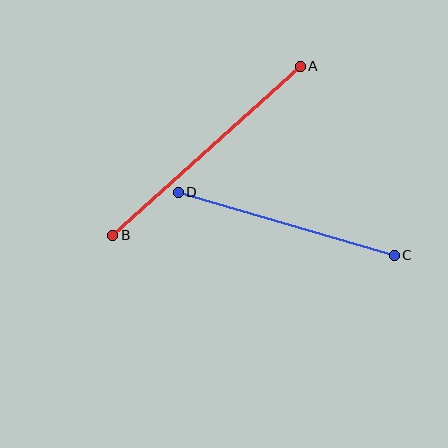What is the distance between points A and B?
The distance is approximately 252 pixels.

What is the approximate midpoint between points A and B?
The midpoint is at approximately (207, 151) pixels.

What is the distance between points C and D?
The distance is approximately 225 pixels.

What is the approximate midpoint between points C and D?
The midpoint is at approximately (286, 224) pixels.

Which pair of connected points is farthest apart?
Points A and B are farthest apart.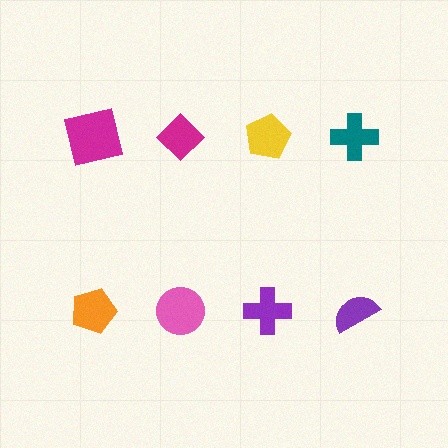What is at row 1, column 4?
A teal cross.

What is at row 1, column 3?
A yellow pentagon.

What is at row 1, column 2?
A magenta diamond.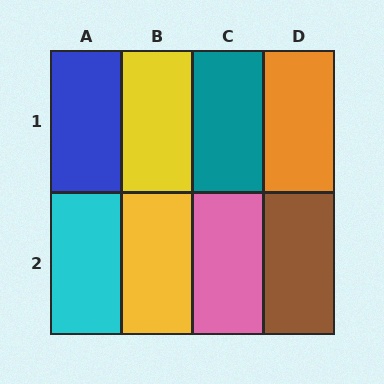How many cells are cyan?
1 cell is cyan.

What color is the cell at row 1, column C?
Teal.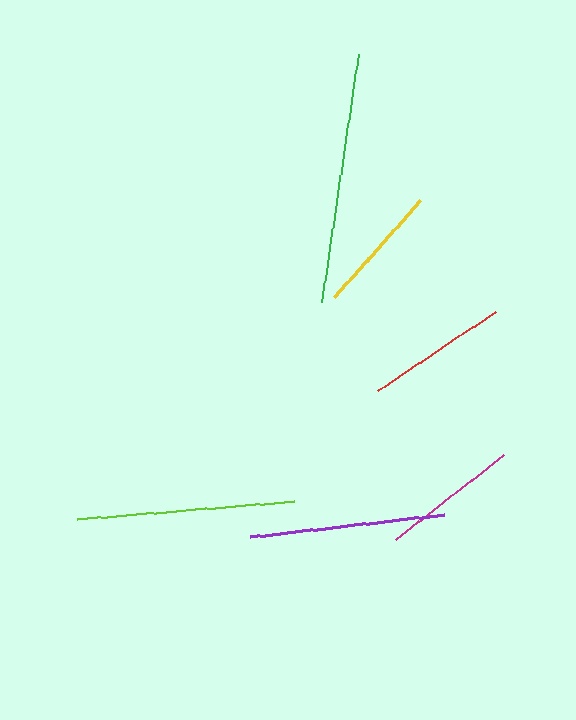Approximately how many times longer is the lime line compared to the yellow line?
The lime line is approximately 1.7 times the length of the yellow line.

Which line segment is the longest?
The green line is the longest at approximately 250 pixels.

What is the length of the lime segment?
The lime segment is approximately 217 pixels long.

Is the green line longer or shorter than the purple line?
The green line is longer than the purple line.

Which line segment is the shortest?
The yellow line is the shortest at approximately 129 pixels.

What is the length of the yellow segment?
The yellow segment is approximately 129 pixels long.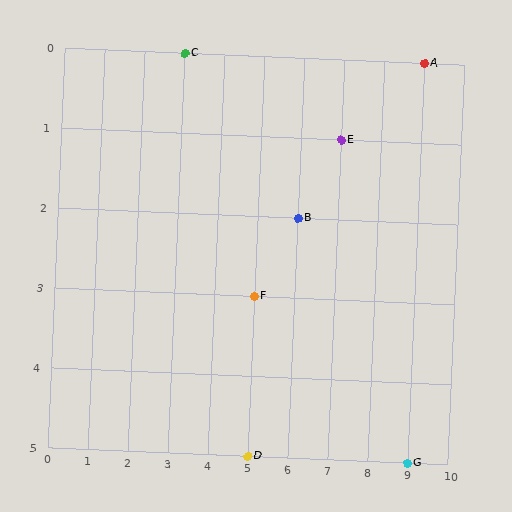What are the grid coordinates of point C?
Point C is at grid coordinates (3, 0).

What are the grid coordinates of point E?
Point E is at grid coordinates (7, 1).